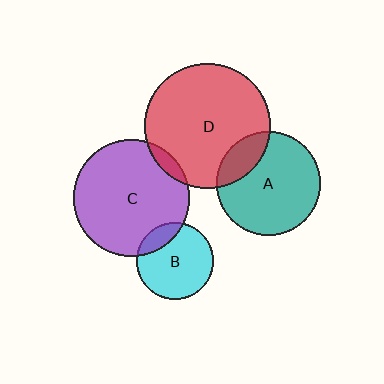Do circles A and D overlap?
Yes.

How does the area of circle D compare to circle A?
Approximately 1.5 times.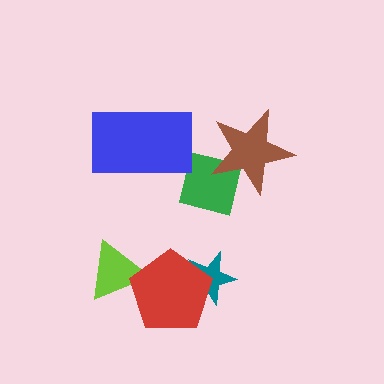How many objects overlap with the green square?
1 object overlaps with the green square.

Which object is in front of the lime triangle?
The red pentagon is in front of the lime triangle.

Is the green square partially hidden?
Yes, it is partially covered by another shape.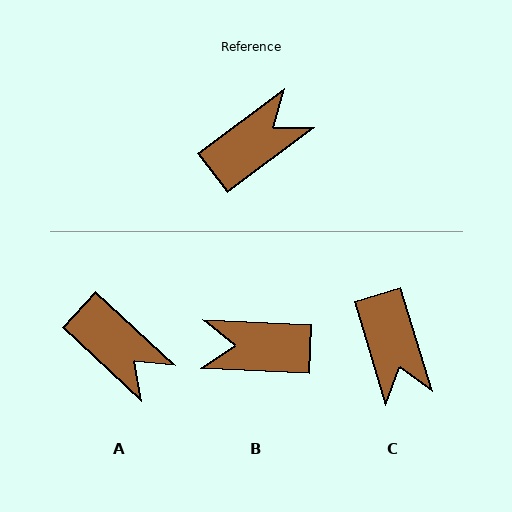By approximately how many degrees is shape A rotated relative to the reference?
Approximately 80 degrees clockwise.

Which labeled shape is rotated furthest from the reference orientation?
B, about 140 degrees away.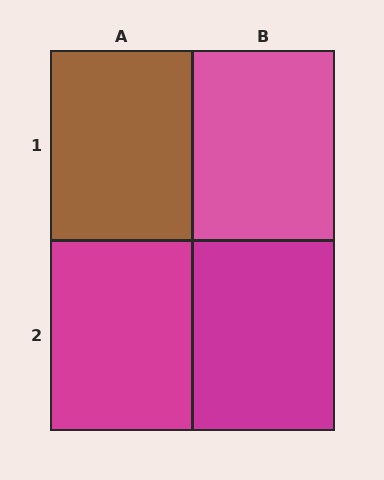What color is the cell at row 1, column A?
Brown.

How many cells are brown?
1 cell is brown.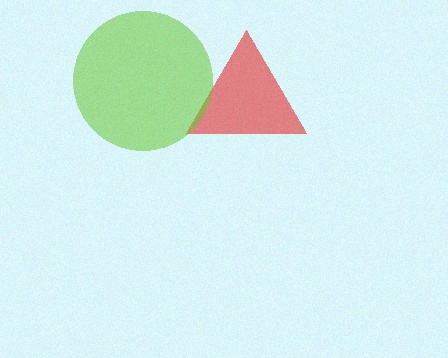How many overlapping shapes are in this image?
There are 2 overlapping shapes in the image.